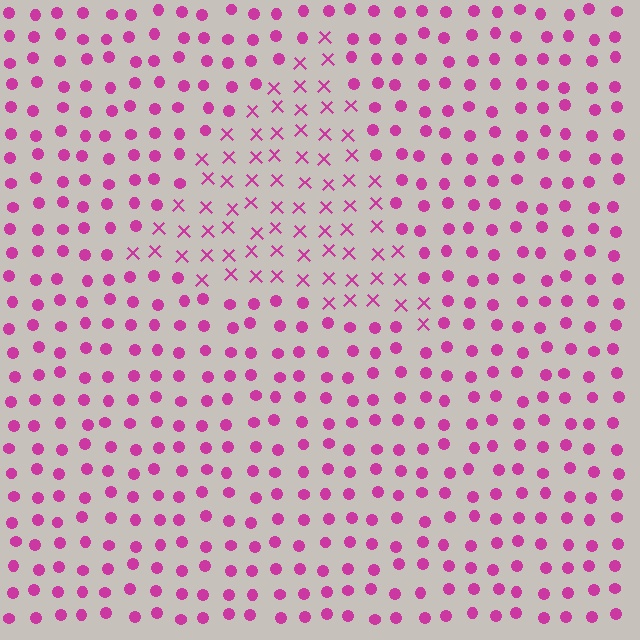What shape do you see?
I see a triangle.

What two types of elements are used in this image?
The image uses X marks inside the triangle region and circles outside it.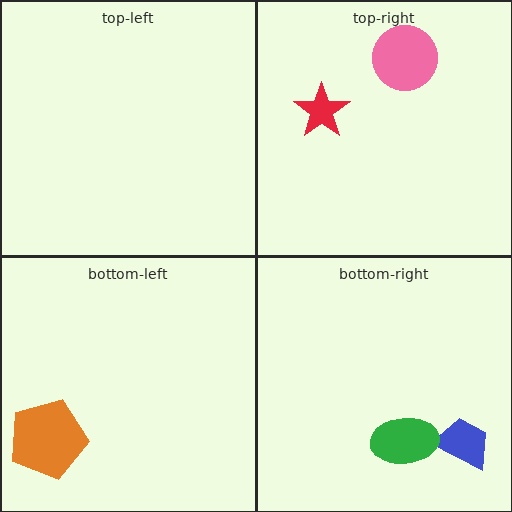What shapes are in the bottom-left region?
The orange pentagon.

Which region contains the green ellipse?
The bottom-right region.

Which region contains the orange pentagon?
The bottom-left region.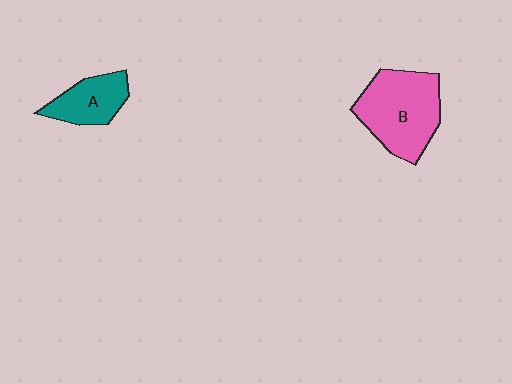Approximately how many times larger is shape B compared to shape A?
Approximately 1.9 times.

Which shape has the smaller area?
Shape A (teal).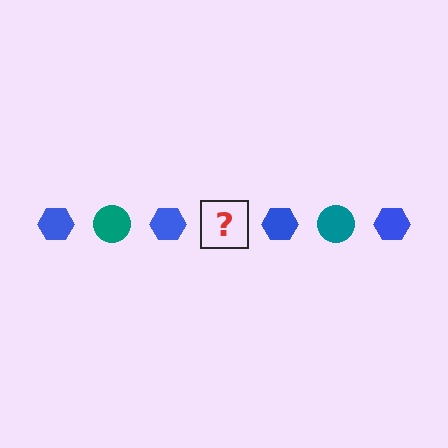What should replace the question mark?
The question mark should be replaced with a teal circle.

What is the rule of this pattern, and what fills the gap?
The rule is that the pattern alternates between blue hexagon and teal circle. The gap should be filled with a teal circle.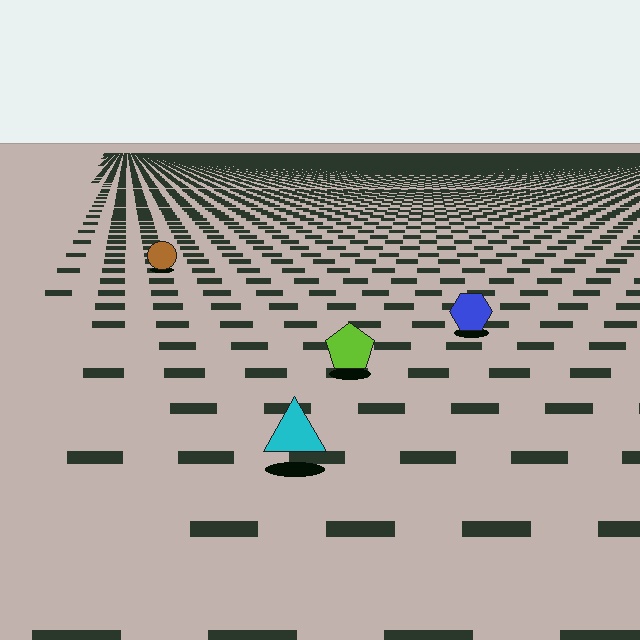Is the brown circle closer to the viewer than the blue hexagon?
No. The blue hexagon is closer — you can tell from the texture gradient: the ground texture is coarser near it.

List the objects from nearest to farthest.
From nearest to farthest: the cyan triangle, the lime pentagon, the blue hexagon, the brown circle.